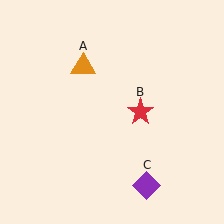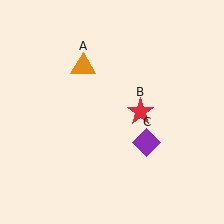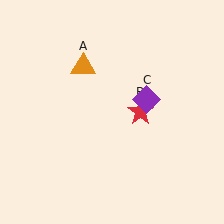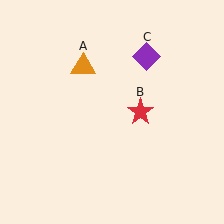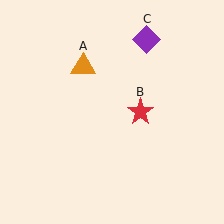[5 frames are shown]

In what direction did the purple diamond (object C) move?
The purple diamond (object C) moved up.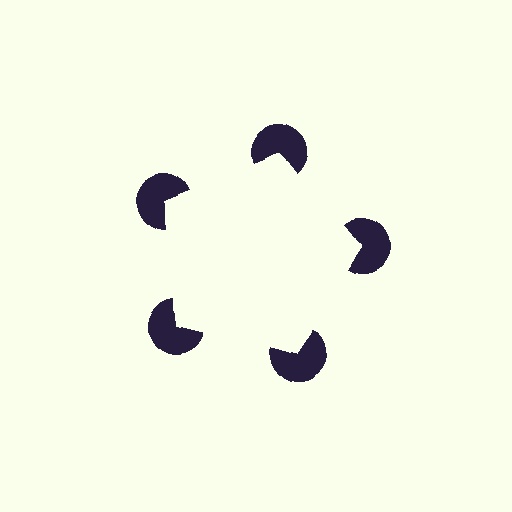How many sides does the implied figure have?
5 sides.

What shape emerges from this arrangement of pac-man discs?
An illusory pentagon — its edges are inferred from the aligned wedge cuts in the pac-man discs, not physically drawn.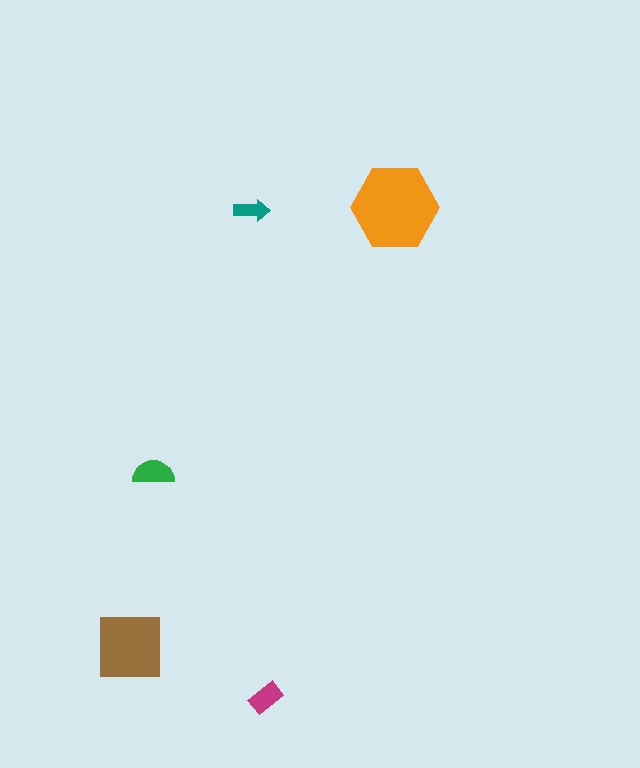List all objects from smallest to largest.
The teal arrow, the magenta rectangle, the green semicircle, the brown square, the orange hexagon.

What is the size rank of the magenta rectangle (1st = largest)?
4th.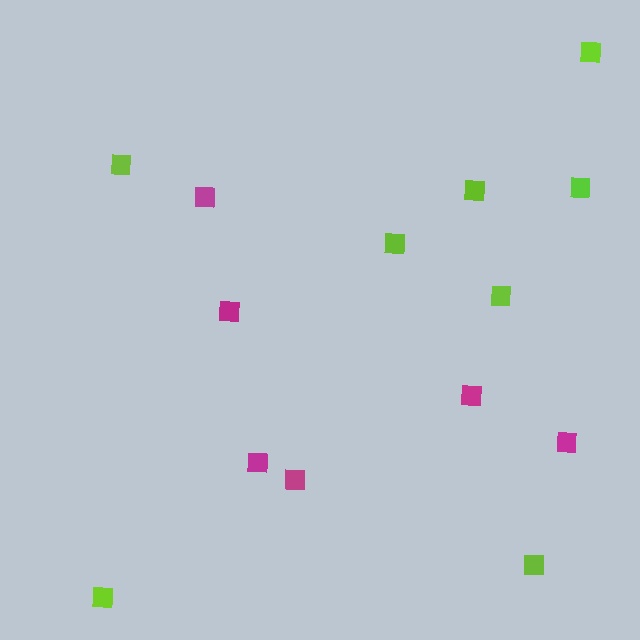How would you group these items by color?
There are 2 groups: one group of magenta squares (6) and one group of lime squares (8).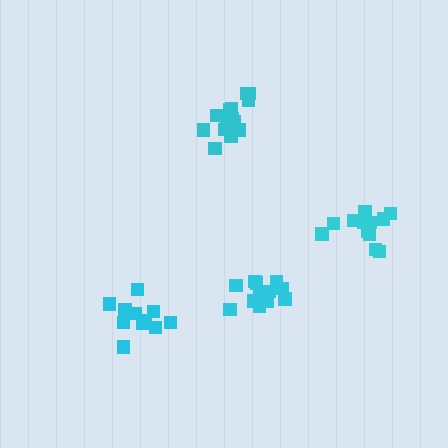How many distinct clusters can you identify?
There are 4 distinct clusters.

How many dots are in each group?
Group 1: 12 dots, Group 2: 16 dots, Group 3: 11 dots, Group 4: 13 dots (52 total).